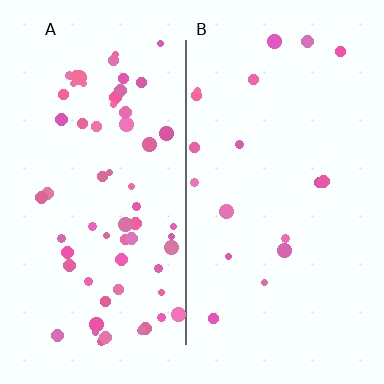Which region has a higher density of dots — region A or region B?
A (the left).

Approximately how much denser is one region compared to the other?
Approximately 3.5× — region A over region B.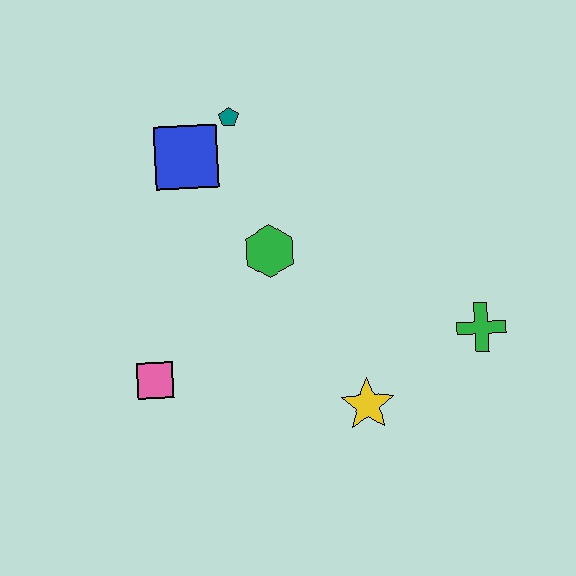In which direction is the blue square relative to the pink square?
The blue square is above the pink square.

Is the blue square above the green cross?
Yes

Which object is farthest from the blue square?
The green cross is farthest from the blue square.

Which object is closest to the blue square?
The teal pentagon is closest to the blue square.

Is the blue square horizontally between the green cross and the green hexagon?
No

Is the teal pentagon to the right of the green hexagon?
No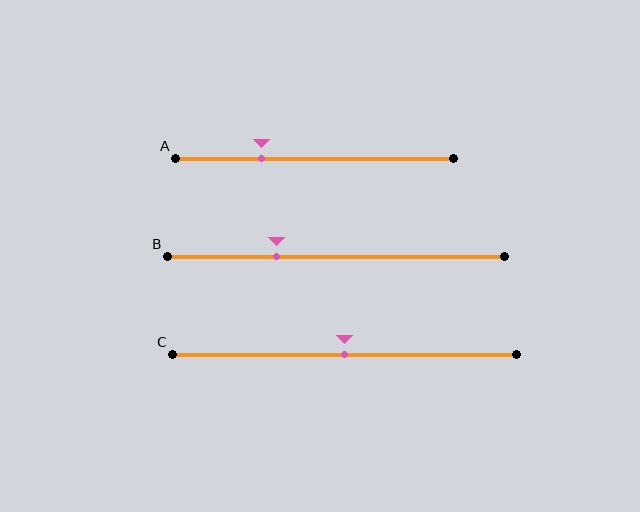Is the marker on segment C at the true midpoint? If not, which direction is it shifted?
Yes, the marker on segment C is at the true midpoint.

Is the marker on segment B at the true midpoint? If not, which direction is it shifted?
No, the marker on segment B is shifted to the left by about 18% of the segment length.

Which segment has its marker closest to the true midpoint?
Segment C has its marker closest to the true midpoint.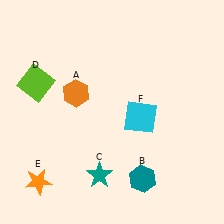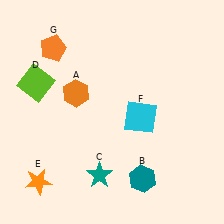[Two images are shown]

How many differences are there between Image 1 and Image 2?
There is 1 difference between the two images.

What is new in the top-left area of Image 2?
An orange pentagon (G) was added in the top-left area of Image 2.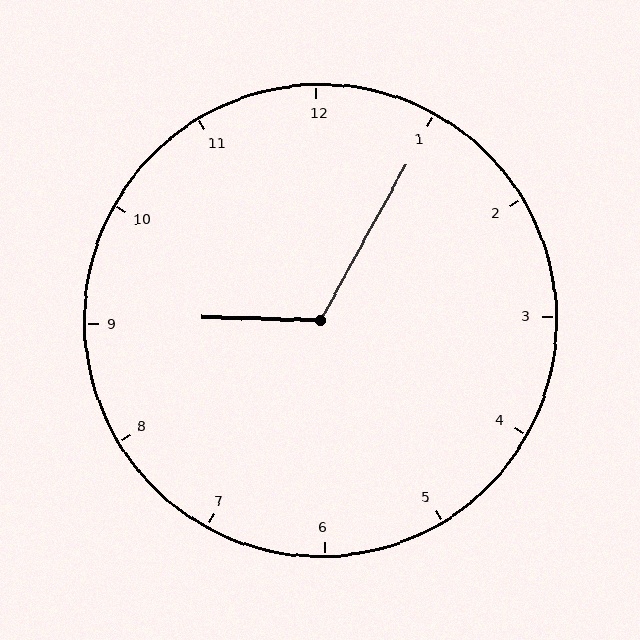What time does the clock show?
9:05.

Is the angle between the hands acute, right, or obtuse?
It is obtuse.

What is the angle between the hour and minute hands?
Approximately 118 degrees.